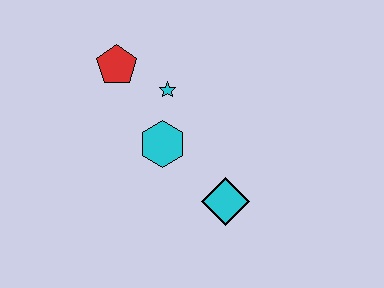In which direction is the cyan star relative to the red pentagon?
The cyan star is to the right of the red pentagon.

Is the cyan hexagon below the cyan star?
Yes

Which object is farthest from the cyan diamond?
The red pentagon is farthest from the cyan diamond.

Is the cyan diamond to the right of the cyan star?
Yes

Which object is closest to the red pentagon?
The cyan star is closest to the red pentagon.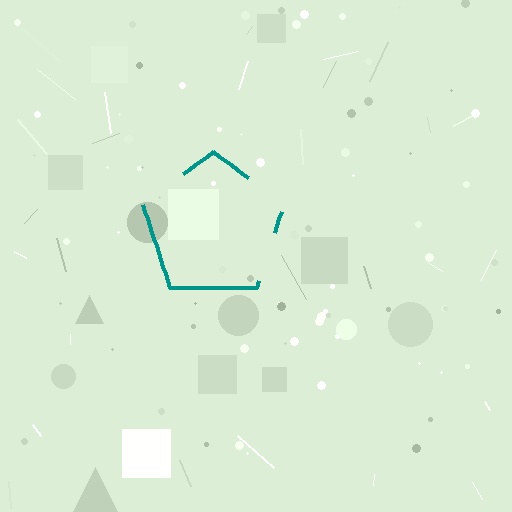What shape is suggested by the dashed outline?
The dashed outline suggests a pentagon.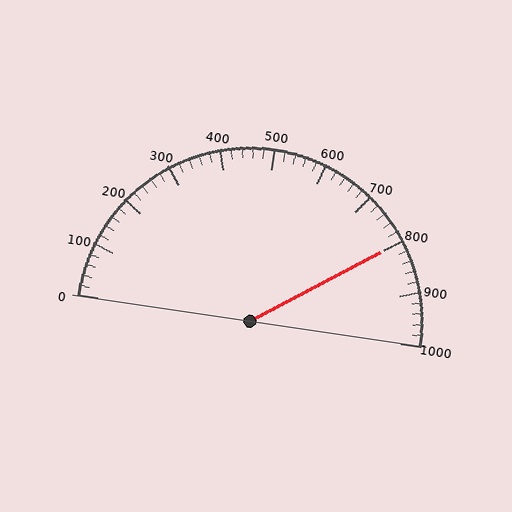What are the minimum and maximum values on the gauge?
The gauge ranges from 0 to 1000.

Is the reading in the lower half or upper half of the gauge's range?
The reading is in the upper half of the range (0 to 1000).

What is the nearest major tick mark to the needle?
The nearest major tick mark is 800.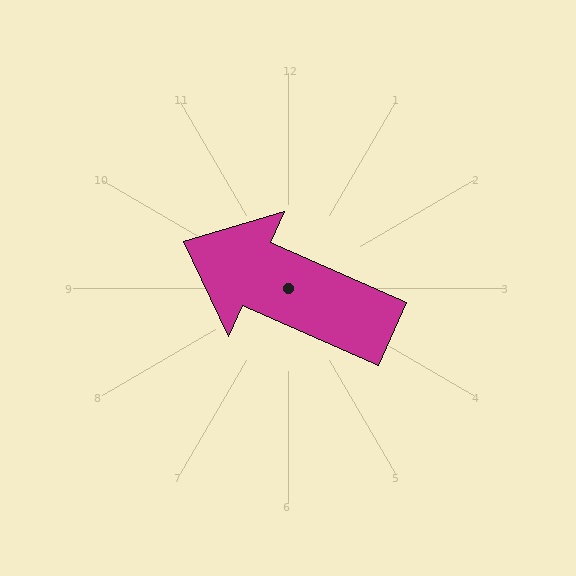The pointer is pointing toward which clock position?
Roughly 10 o'clock.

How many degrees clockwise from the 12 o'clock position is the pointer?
Approximately 294 degrees.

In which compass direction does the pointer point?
Northwest.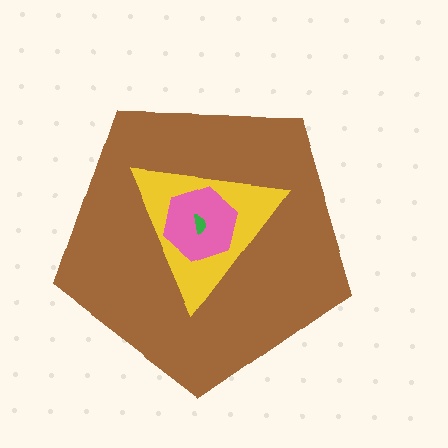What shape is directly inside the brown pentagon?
The yellow triangle.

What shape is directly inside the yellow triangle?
The pink hexagon.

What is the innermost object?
The green semicircle.